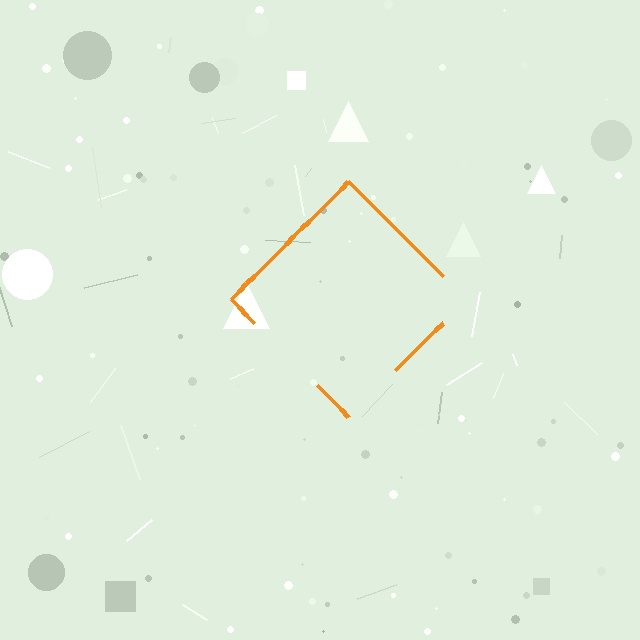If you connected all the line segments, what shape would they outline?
They would outline a diamond.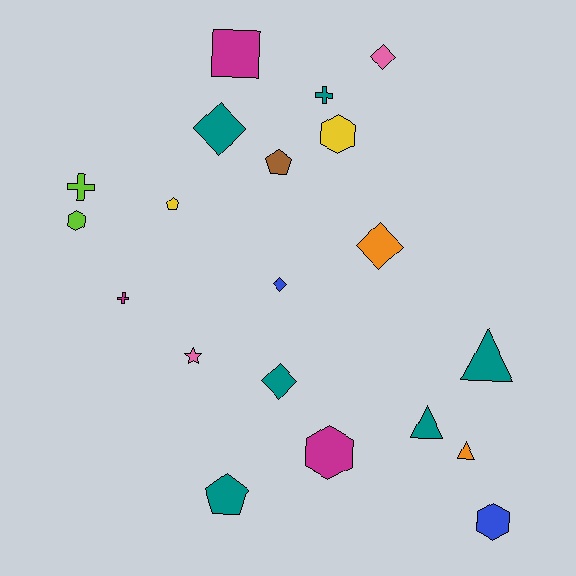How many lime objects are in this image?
There are 2 lime objects.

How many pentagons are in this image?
There are 3 pentagons.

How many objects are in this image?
There are 20 objects.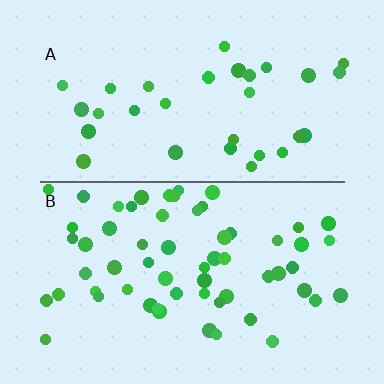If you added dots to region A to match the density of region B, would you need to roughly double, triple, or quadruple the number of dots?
Approximately double.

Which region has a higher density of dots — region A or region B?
B (the bottom).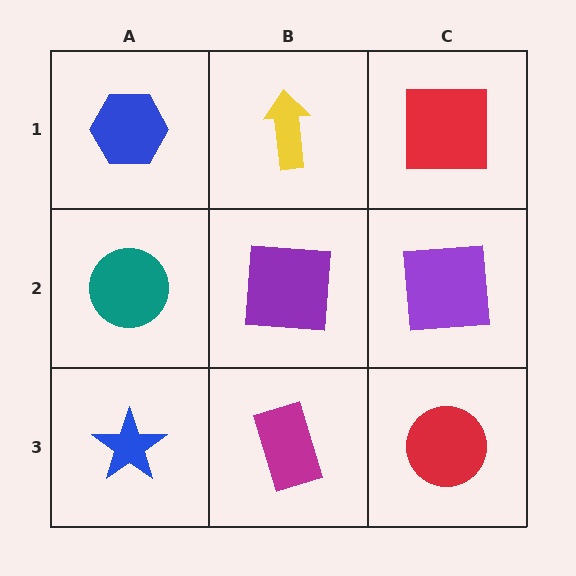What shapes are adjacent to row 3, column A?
A teal circle (row 2, column A), a magenta rectangle (row 3, column B).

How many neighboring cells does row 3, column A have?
2.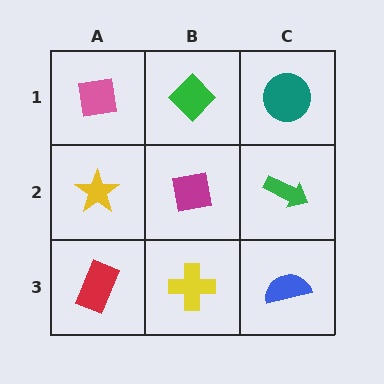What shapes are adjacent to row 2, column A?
A pink square (row 1, column A), a red rectangle (row 3, column A), a magenta square (row 2, column B).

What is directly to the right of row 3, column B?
A blue semicircle.